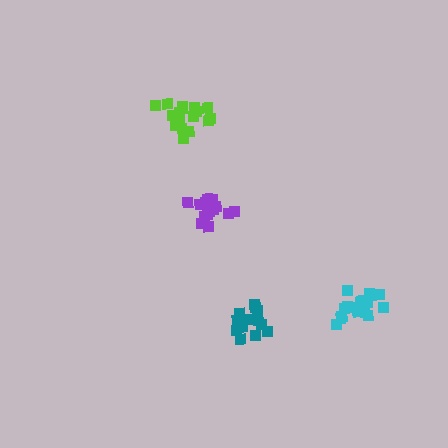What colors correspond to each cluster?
The clusters are colored: lime, purple, teal, cyan.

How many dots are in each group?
Group 1: 20 dots, Group 2: 16 dots, Group 3: 14 dots, Group 4: 17 dots (67 total).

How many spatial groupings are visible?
There are 4 spatial groupings.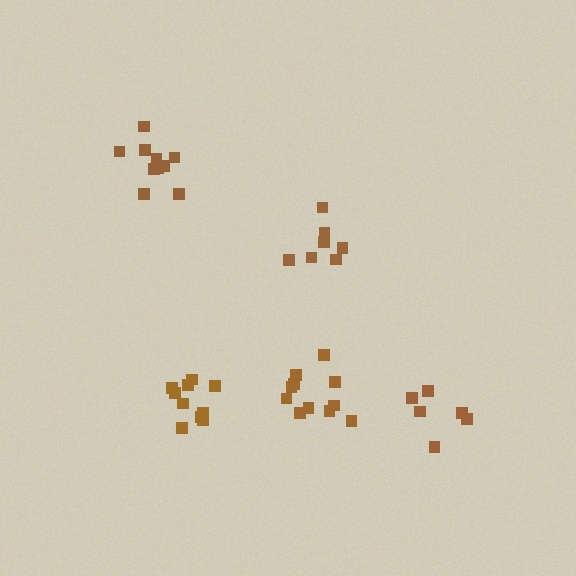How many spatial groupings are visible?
There are 5 spatial groupings.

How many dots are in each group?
Group 1: 7 dots, Group 2: 11 dots, Group 3: 10 dots, Group 4: 10 dots, Group 5: 6 dots (44 total).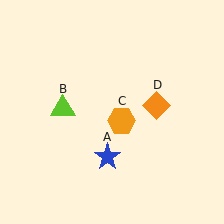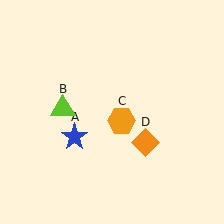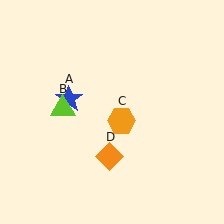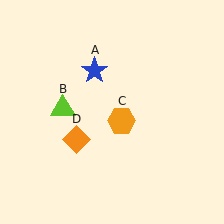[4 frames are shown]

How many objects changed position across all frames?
2 objects changed position: blue star (object A), orange diamond (object D).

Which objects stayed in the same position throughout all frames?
Lime triangle (object B) and orange hexagon (object C) remained stationary.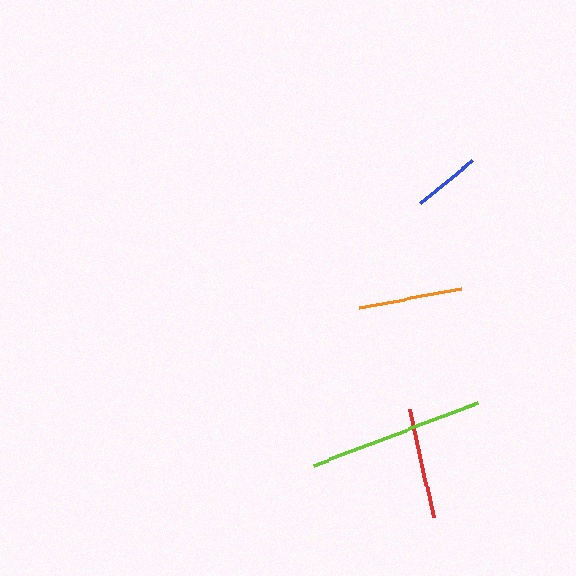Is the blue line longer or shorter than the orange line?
The orange line is longer than the blue line.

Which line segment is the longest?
The lime line is the longest at approximately 176 pixels.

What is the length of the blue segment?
The blue segment is approximately 68 pixels long.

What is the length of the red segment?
The red segment is approximately 110 pixels long.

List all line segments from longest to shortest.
From longest to shortest: lime, red, orange, blue.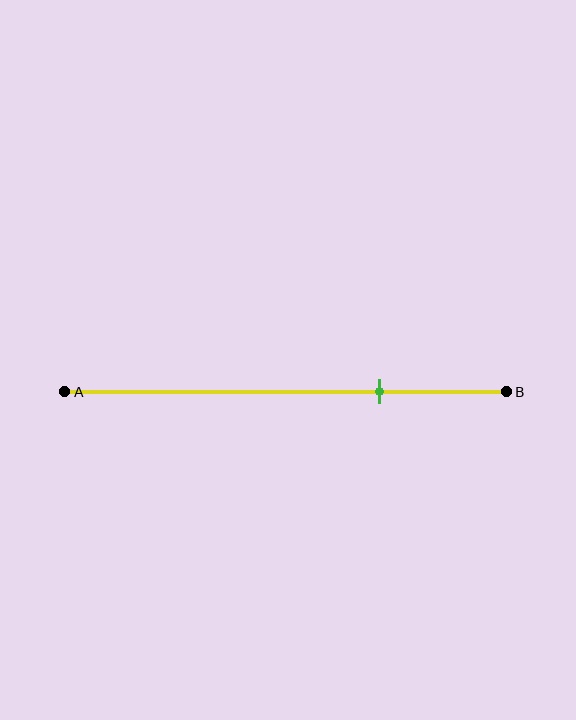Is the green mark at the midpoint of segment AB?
No, the mark is at about 70% from A, not at the 50% midpoint.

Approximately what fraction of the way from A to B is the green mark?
The green mark is approximately 70% of the way from A to B.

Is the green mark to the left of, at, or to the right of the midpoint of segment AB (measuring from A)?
The green mark is to the right of the midpoint of segment AB.